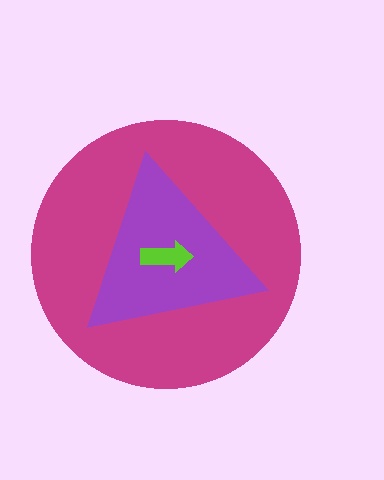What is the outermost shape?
The magenta circle.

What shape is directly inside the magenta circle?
The purple triangle.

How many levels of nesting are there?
3.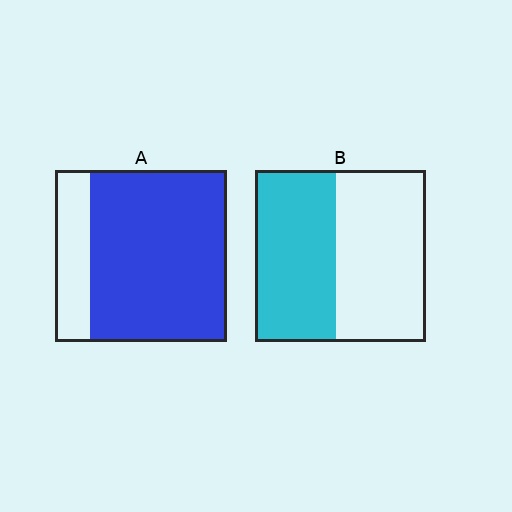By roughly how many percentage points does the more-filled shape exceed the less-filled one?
By roughly 30 percentage points (A over B).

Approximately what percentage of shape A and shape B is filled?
A is approximately 80% and B is approximately 45%.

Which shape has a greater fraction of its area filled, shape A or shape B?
Shape A.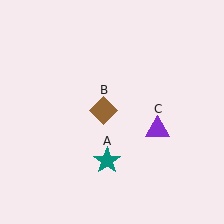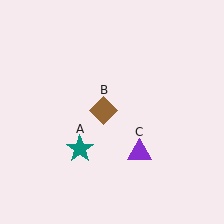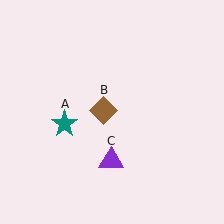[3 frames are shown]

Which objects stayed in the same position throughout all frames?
Brown diamond (object B) remained stationary.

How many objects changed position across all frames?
2 objects changed position: teal star (object A), purple triangle (object C).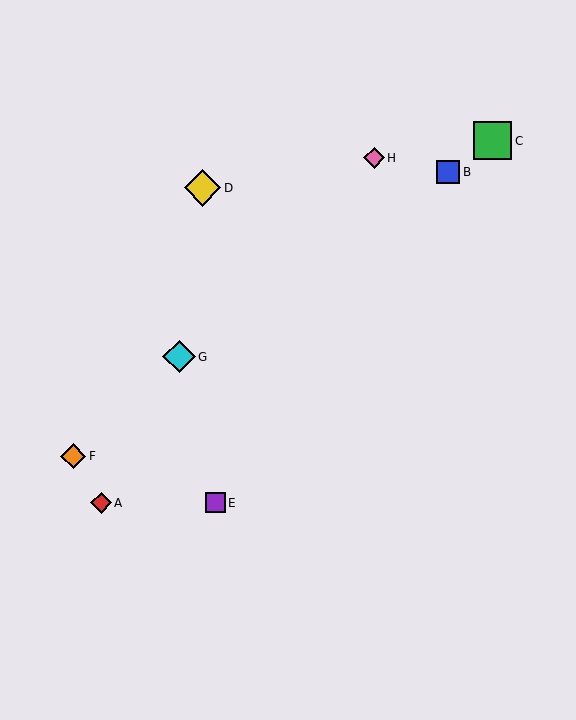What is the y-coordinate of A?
Object A is at y≈503.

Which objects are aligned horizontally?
Objects A, E are aligned horizontally.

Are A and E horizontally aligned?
Yes, both are at y≈503.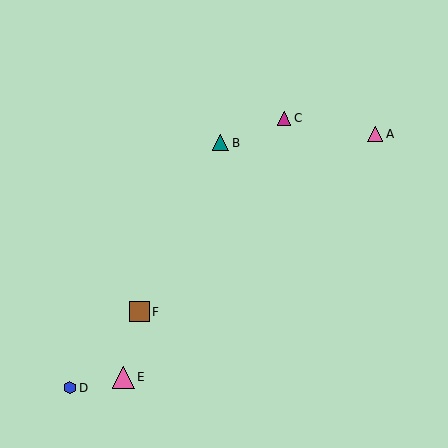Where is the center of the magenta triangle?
The center of the magenta triangle is at (284, 118).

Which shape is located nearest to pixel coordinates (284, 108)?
The magenta triangle (labeled C) at (284, 118) is nearest to that location.